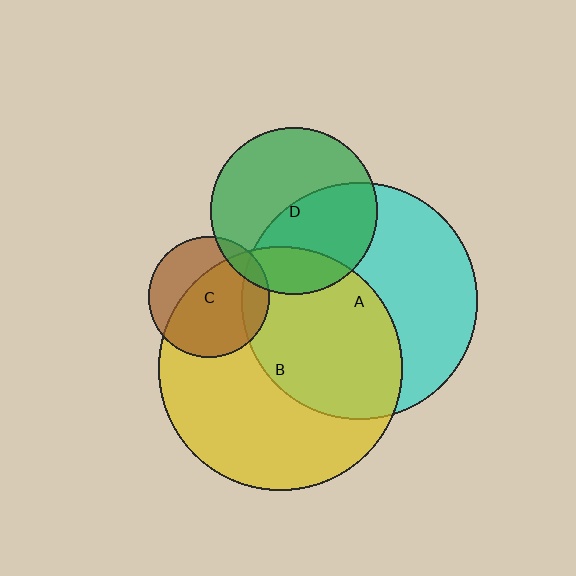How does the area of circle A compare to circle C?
Approximately 3.8 times.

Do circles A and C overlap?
Yes.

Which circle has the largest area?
Circle B (yellow).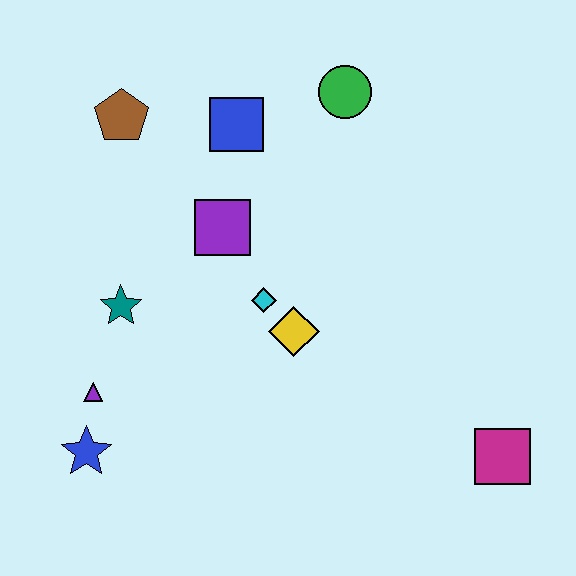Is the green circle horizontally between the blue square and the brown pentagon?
No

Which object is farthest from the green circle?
The blue star is farthest from the green circle.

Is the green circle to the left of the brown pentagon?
No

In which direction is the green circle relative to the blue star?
The green circle is above the blue star.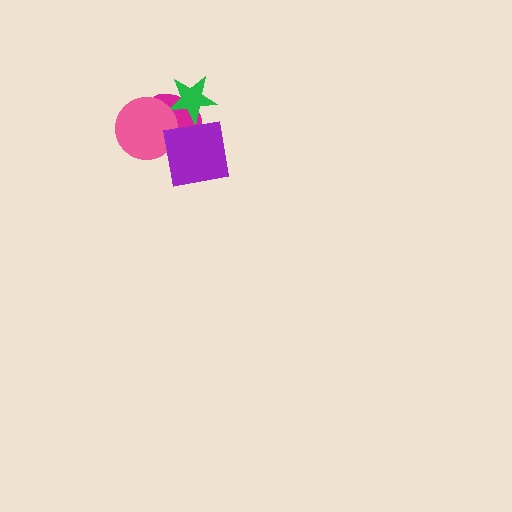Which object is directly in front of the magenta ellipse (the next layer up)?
The green star is directly in front of the magenta ellipse.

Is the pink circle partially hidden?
Yes, it is partially covered by another shape.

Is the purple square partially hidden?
No, no other shape covers it.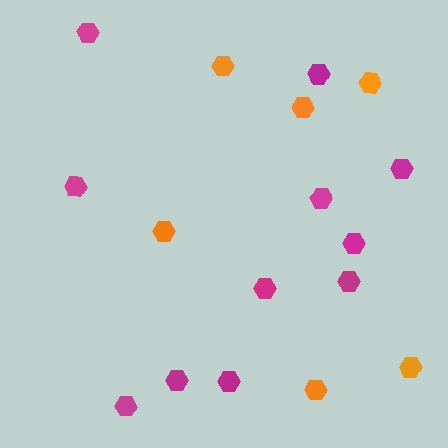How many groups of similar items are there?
There are 2 groups: one group of magenta hexagons (11) and one group of orange hexagons (6).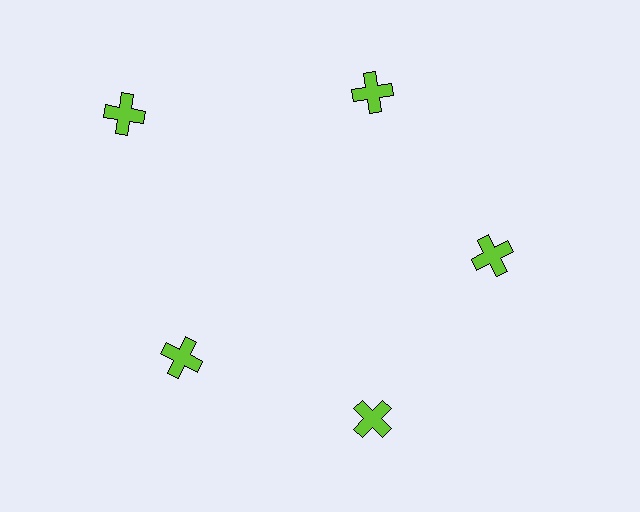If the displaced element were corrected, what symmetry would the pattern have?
It would have 5-fold rotational symmetry — the pattern would map onto itself every 72 degrees.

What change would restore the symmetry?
The symmetry would be restored by moving it inward, back onto the ring so that all 5 crosses sit at equal angles and equal distance from the center.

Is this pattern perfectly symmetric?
No. The 5 lime crosses are arranged in a ring, but one element near the 10 o'clock position is pushed outward from the center, breaking the 5-fold rotational symmetry.